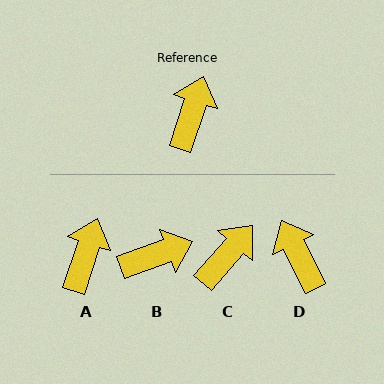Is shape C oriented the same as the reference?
No, it is off by about 23 degrees.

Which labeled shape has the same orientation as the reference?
A.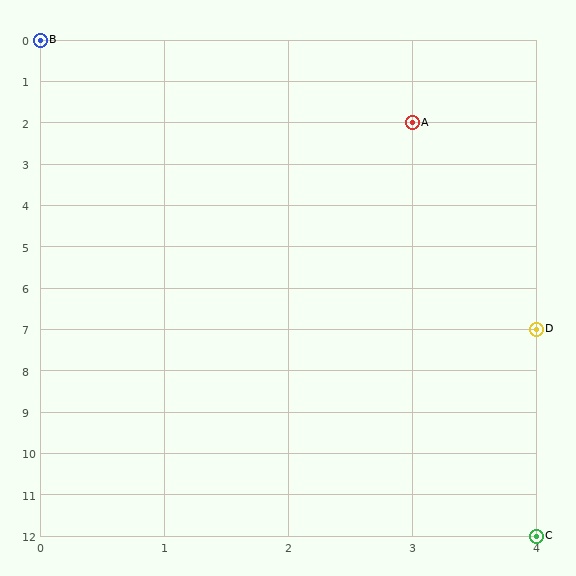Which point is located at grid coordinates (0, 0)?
Point B is at (0, 0).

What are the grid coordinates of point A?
Point A is at grid coordinates (3, 2).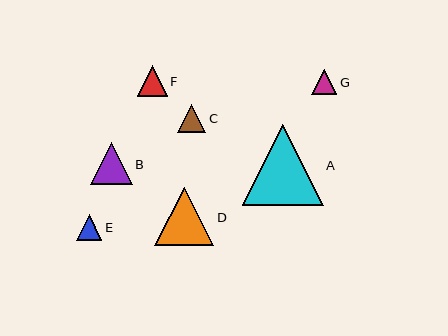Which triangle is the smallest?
Triangle G is the smallest with a size of approximately 25 pixels.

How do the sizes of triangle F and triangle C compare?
Triangle F and triangle C are approximately the same size.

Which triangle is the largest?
Triangle A is the largest with a size of approximately 81 pixels.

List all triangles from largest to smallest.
From largest to smallest: A, D, B, F, C, E, G.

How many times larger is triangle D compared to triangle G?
Triangle D is approximately 2.3 times the size of triangle G.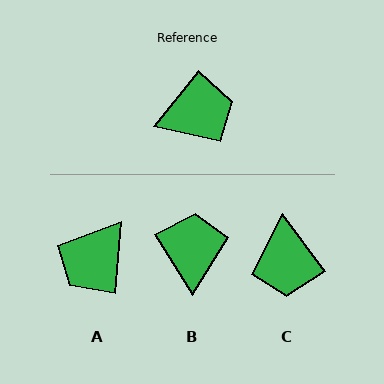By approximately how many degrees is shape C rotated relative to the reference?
Approximately 105 degrees clockwise.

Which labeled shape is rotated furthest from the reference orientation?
A, about 147 degrees away.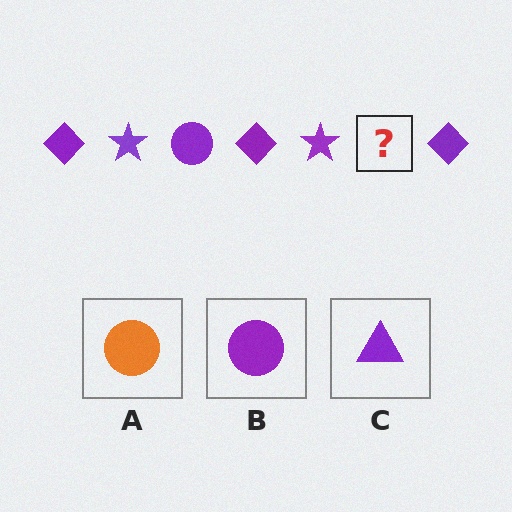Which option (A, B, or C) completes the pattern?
B.